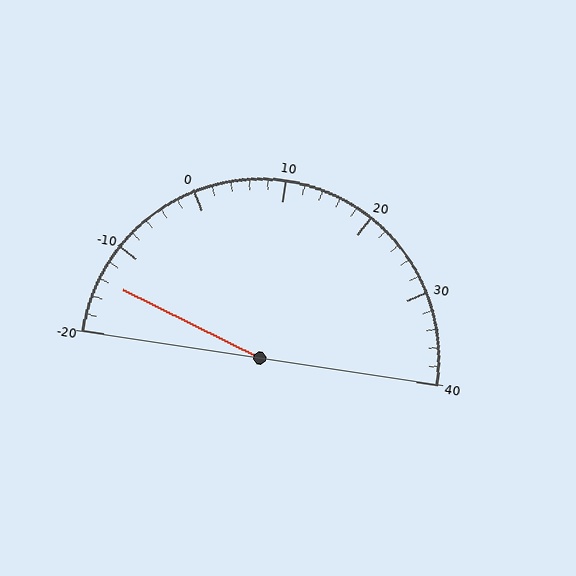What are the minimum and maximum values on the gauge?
The gauge ranges from -20 to 40.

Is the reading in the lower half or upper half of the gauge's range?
The reading is in the lower half of the range (-20 to 40).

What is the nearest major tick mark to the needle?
The nearest major tick mark is -10.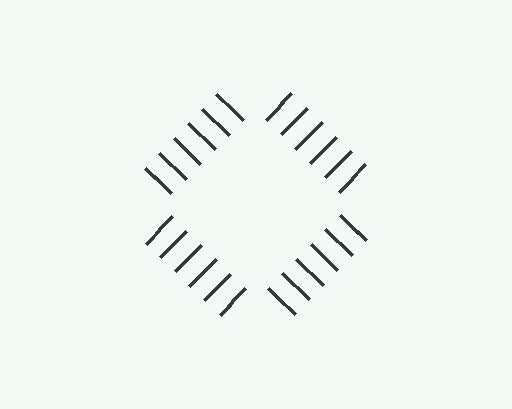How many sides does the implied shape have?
4 sides — the line-ends trace a square.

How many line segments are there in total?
24 — 6 along each of the 4 edges.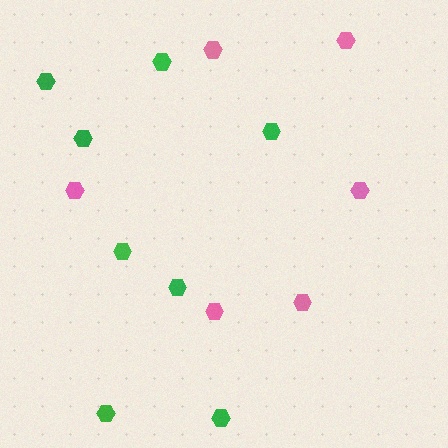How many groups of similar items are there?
There are 2 groups: one group of green hexagons (8) and one group of pink hexagons (6).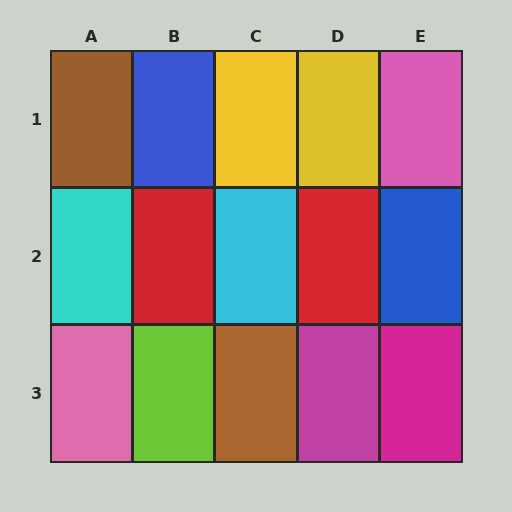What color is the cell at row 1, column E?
Pink.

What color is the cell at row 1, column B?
Blue.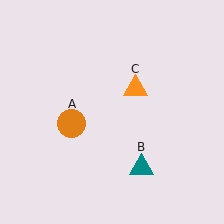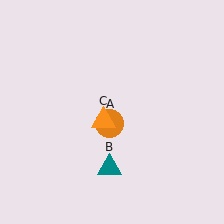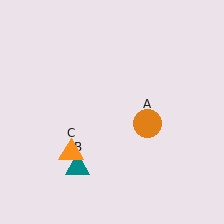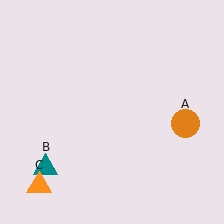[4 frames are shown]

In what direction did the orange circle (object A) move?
The orange circle (object A) moved right.